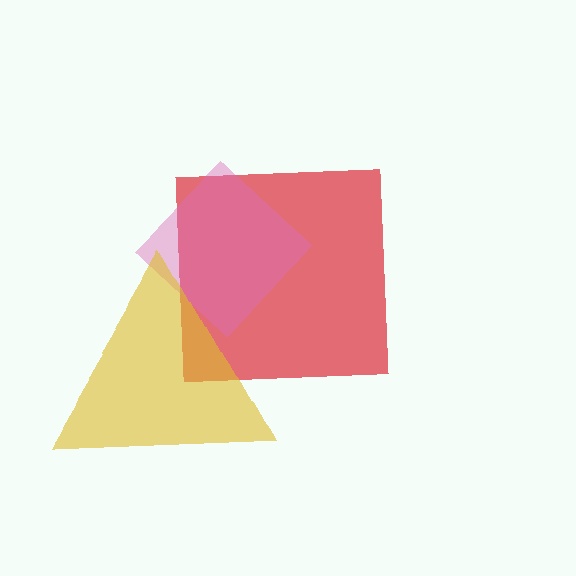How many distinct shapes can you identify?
There are 3 distinct shapes: a red square, a pink diamond, a yellow triangle.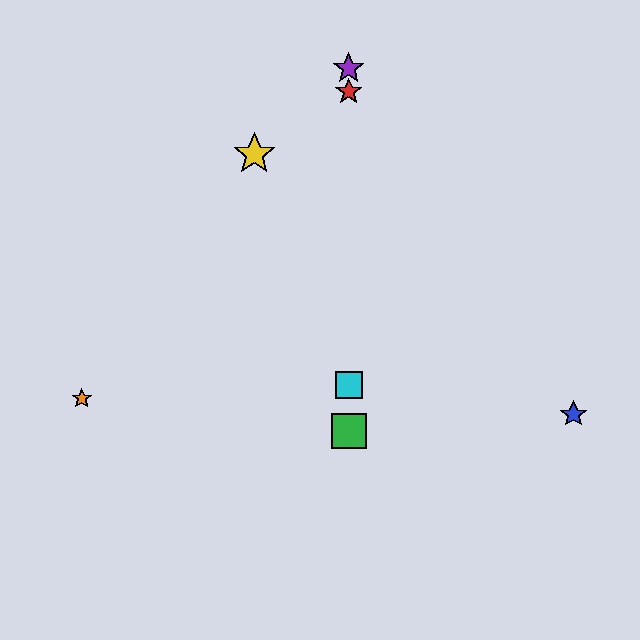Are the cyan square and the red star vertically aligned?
Yes, both are at x≈349.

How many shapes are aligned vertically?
4 shapes (the red star, the green square, the purple star, the cyan square) are aligned vertically.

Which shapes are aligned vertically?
The red star, the green square, the purple star, the cyan square are aligned vertically.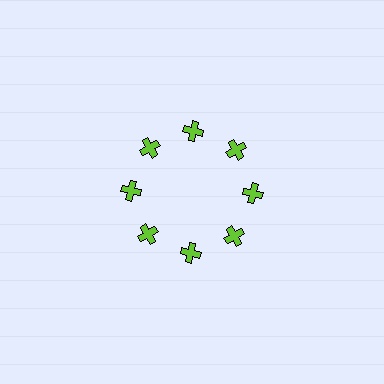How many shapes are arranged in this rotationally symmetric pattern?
There are 8 shapes, arranged in 8 groups of 1.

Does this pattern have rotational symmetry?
Yes, this pattern has 8-fold rotational symmetry. It looks the same after rotating 45 degrees around the center.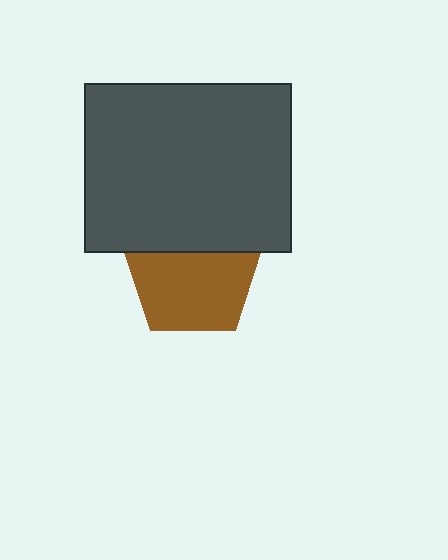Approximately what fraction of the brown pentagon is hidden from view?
Roughly 32% of the brown pentagon is hidden behind the dark gray rectangle.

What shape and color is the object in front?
The object in front is a dark gray rectangle.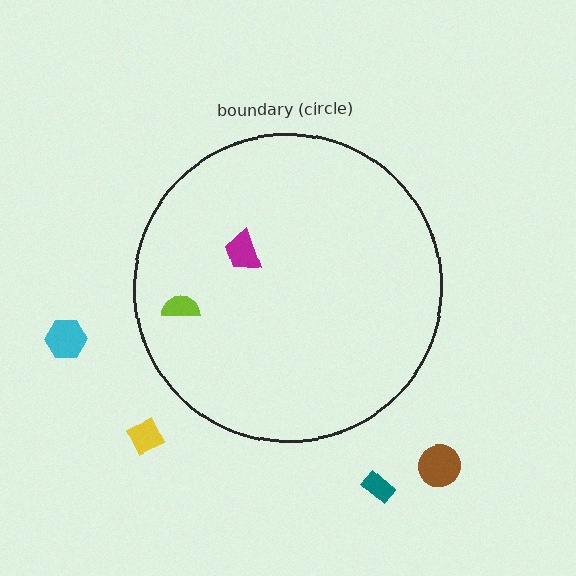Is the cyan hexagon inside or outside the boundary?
Outside.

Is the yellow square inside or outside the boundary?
Outside.